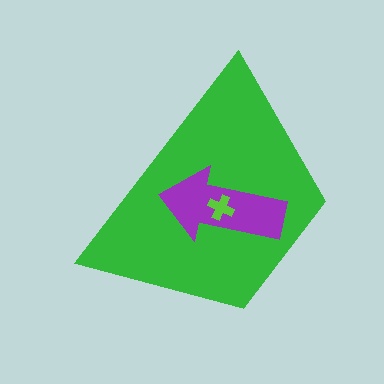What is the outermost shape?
The green trapezoid.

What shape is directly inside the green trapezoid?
The purple arrow.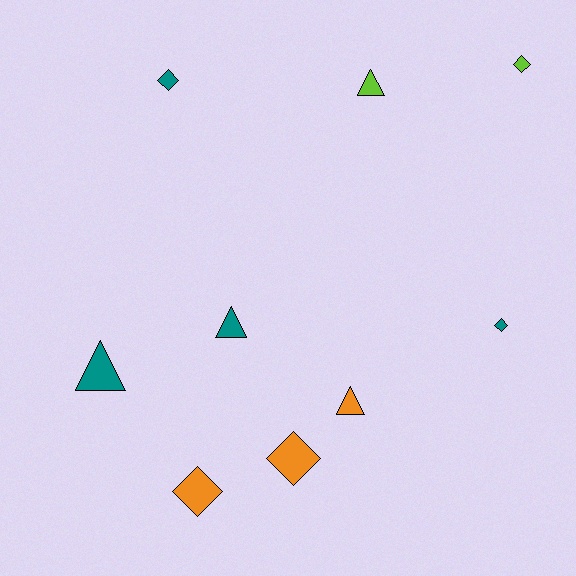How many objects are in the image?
There are 9 objects.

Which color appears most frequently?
Teal, with 4 objects.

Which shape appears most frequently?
Diamond, with 5 objects.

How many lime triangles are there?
There is 1 lime triangle.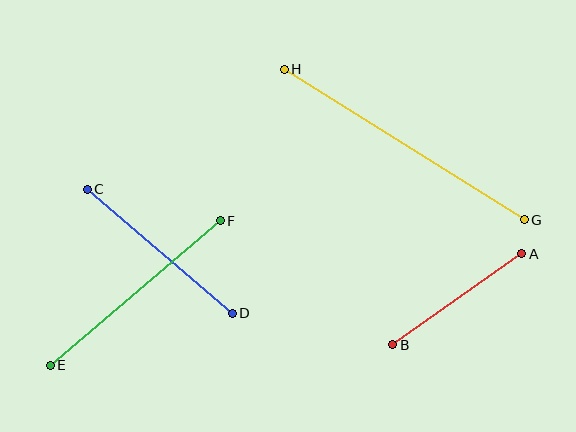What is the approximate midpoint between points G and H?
The midpoint is at approximately (404, 145) pixels.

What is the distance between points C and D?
The distance is approximately 191 pixels.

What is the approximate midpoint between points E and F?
The midpoint is at approximately (135, 293) pixels.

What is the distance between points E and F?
The distance is approximately 223 pixels.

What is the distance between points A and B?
The distance is approximately 158 pixels.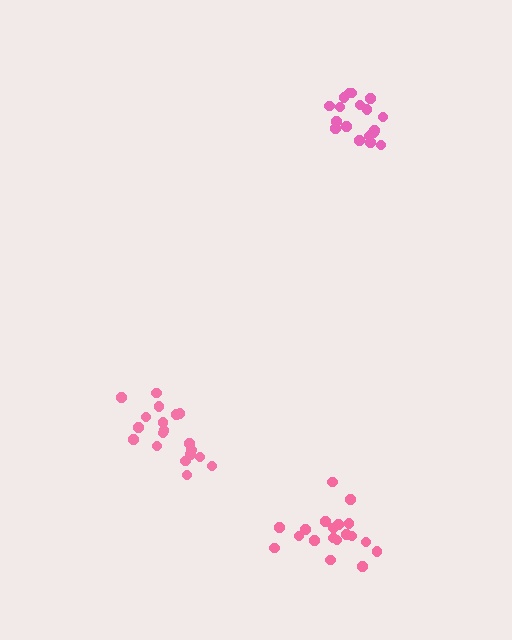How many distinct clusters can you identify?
There are 3 distinct clusters.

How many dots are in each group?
Group 1: 19 dots, Group 2: 19 dots, Group 3: 18 dots (56 total).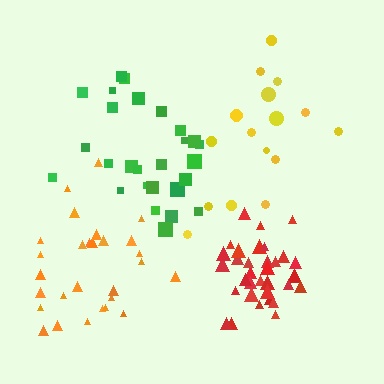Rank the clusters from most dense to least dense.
red, orange, green, yellow.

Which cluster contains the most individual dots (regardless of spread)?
Red (33).